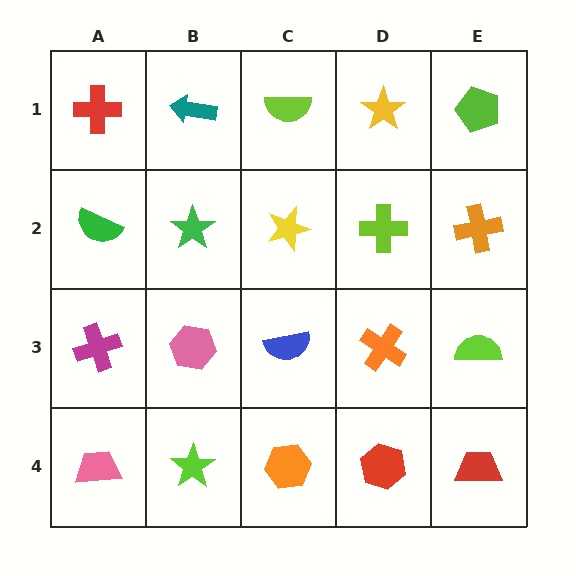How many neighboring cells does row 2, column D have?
4.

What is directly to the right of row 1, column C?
A yellow star.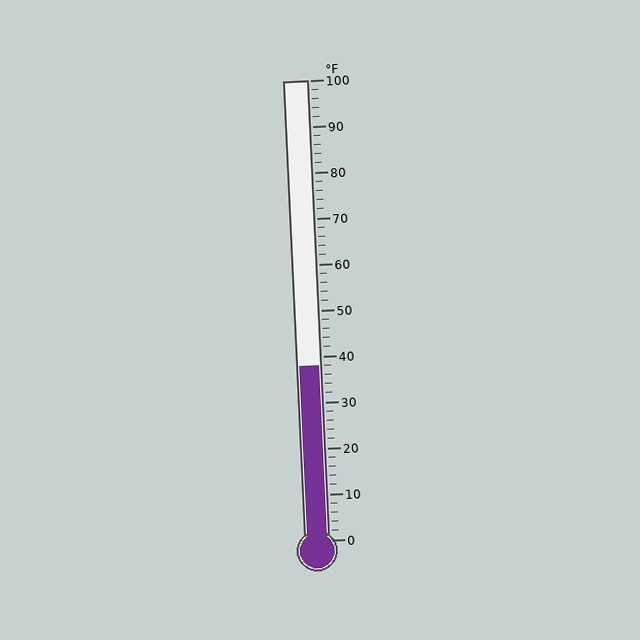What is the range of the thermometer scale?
The thermometer scale ranges from 0°F to 100°F.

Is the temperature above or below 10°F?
The temperature is above 10°F.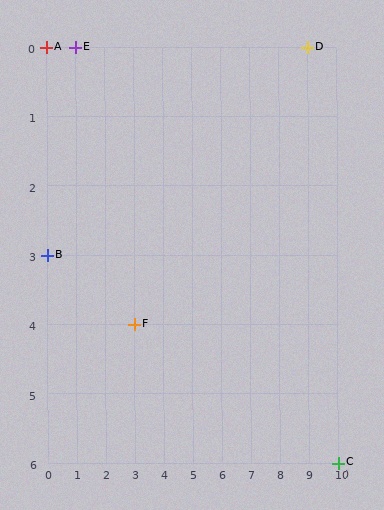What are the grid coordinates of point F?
Point F is at grid coordinates (3, 4).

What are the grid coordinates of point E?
Point E is at grid coordinates (1, 0).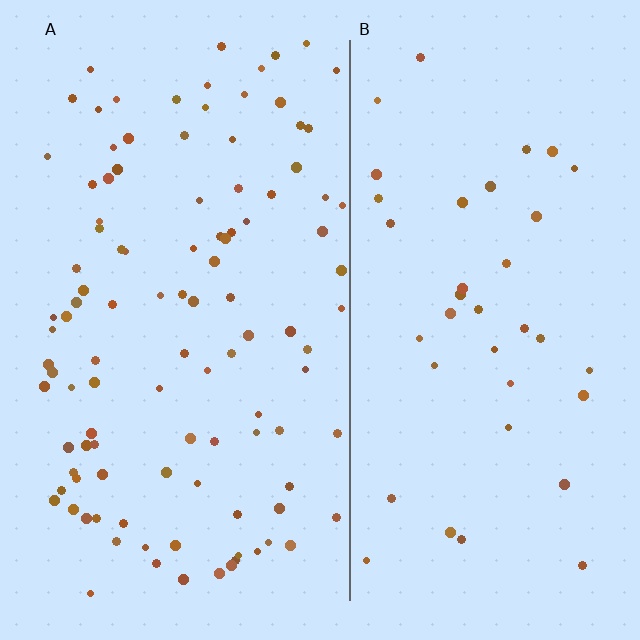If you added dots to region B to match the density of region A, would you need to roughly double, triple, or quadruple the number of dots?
Approximately triple.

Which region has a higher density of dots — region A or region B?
A (the left).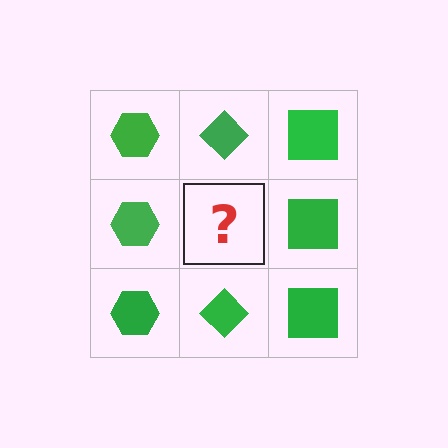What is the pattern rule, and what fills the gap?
The rule is that each column has a consistent shape. The gap should be filled with a green diamond.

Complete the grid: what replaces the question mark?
The question mark should be replaced with a green diamond.